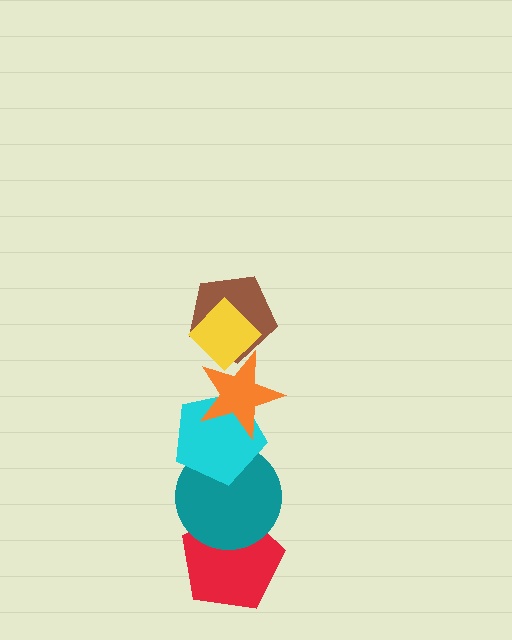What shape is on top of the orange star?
The brown pentagon is on top of the orange star.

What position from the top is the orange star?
The orange star is 3rd from the top.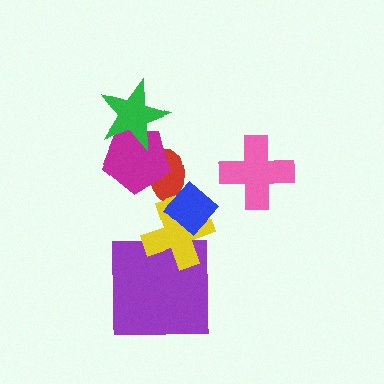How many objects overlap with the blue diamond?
2 objects overlap with the blue diamond.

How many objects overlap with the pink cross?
0 objects overlap with the pink cross.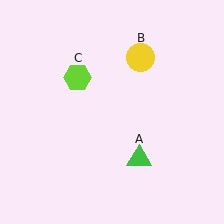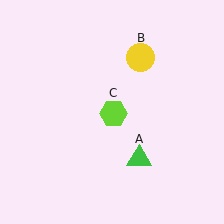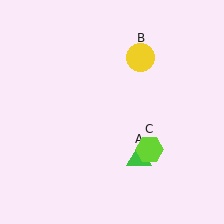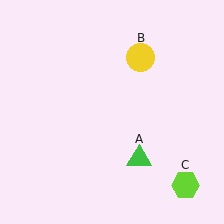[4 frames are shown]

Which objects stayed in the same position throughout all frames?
Green triangle (object A) and yellow circle (object B) remained stationary.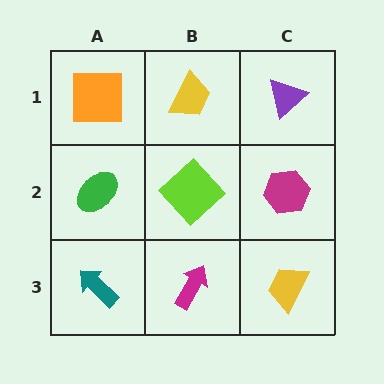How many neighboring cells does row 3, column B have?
3.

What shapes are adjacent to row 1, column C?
A magenta hexagon (row 2, column C), a yellow trapezoid (row 1, column B).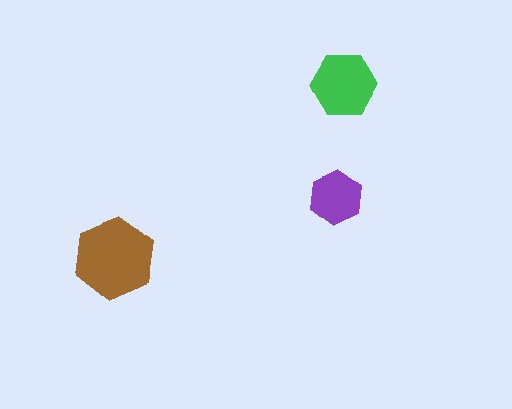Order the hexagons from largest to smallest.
the brown one, the green one, the purple one.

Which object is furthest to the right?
The green hexagon is rightmost.